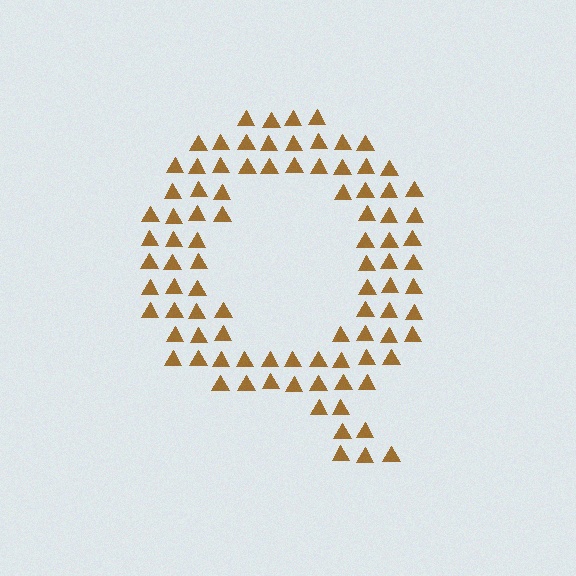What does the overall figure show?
The overall figure shows the letter Q.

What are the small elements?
The small elements are triangles.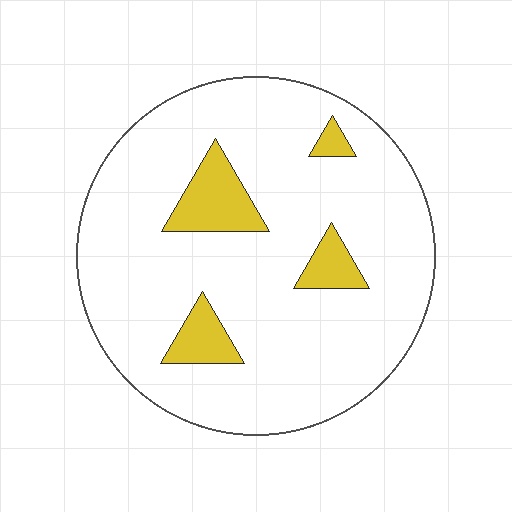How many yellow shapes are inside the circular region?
4.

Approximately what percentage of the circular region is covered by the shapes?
Approximately 10%.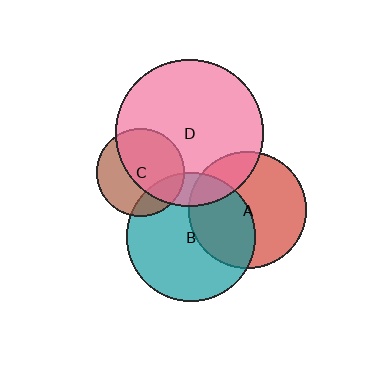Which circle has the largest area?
Circle D (pink).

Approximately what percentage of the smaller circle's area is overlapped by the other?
Approximately 15%.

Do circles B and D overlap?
Yes.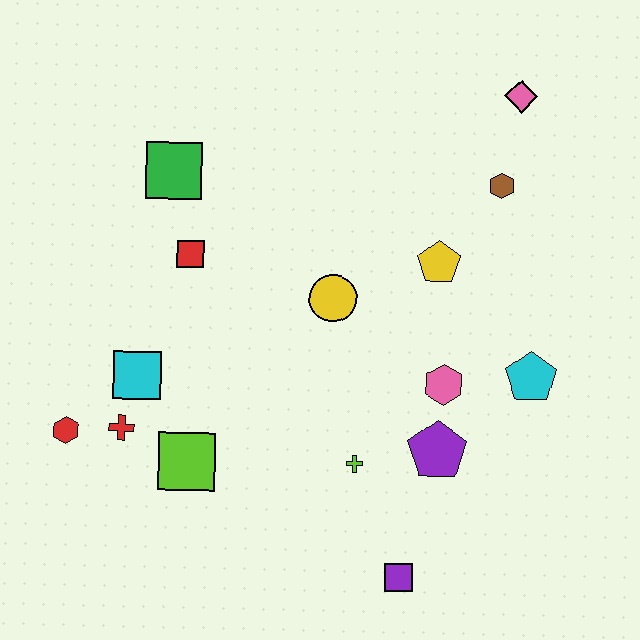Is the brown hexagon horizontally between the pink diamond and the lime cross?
Yes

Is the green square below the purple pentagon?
No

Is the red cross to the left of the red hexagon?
No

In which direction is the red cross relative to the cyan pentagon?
The red cross is to the left of the cyan pentagon.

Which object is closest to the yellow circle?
The yellow pentagon is closest to the yellow circle.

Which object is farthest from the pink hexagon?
The red hexagon is farthest from the pink hexagon.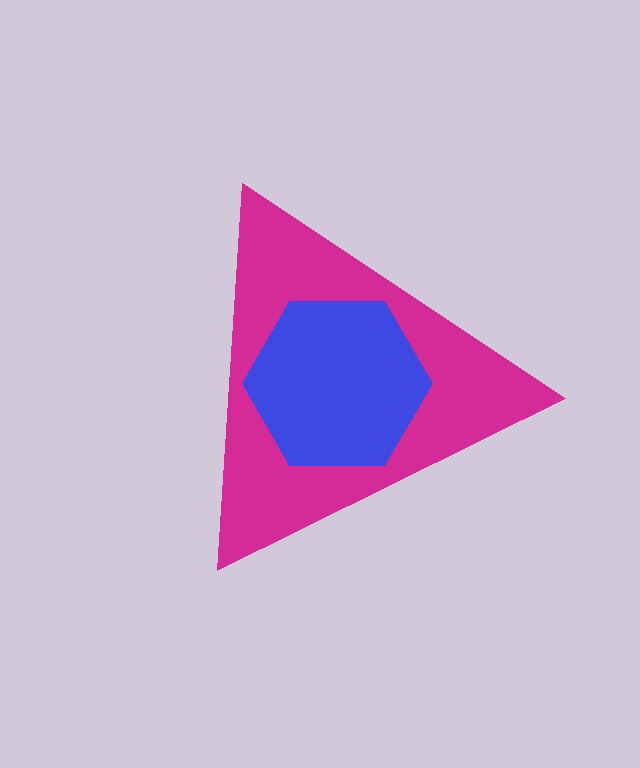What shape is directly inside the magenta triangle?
The blue hexagon.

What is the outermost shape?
The magenta triangle.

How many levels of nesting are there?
2.